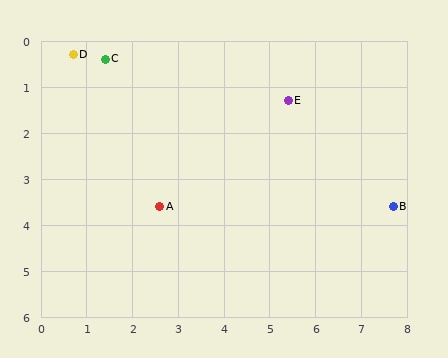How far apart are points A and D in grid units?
Points A and D are about 3.8 grid units apart.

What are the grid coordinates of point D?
Point D is at approximately (0.7, 0.3).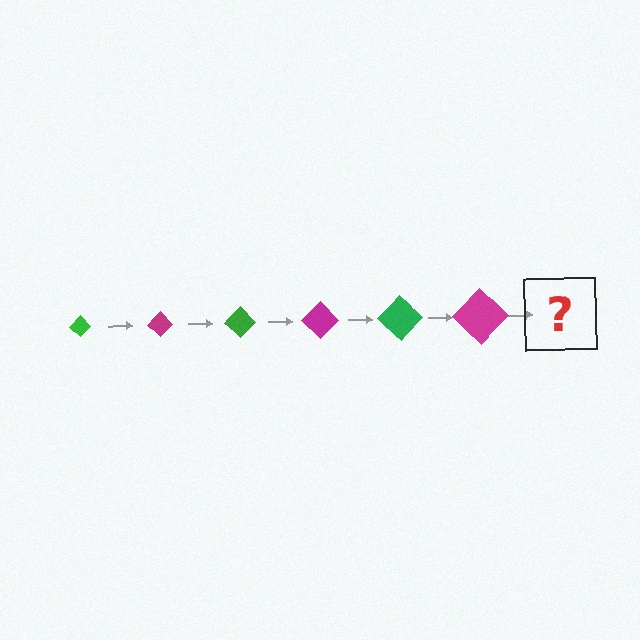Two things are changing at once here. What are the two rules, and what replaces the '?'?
The two rules are that the diamond grows larger each step and the color cycles through green and magenta. The '?' should be a green diamond, larger than the previous one.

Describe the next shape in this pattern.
It should be a green diamond, larger than the previous one.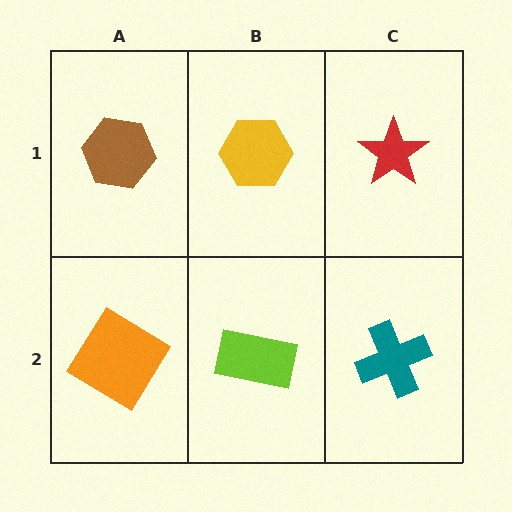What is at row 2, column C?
A teal cross.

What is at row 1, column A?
A brown hexagon.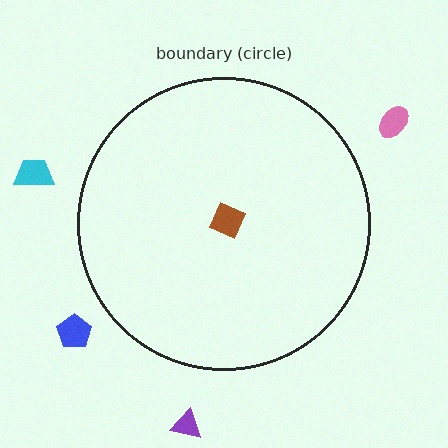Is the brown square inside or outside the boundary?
Inside.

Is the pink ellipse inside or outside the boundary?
Outside.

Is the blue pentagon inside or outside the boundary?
Outside.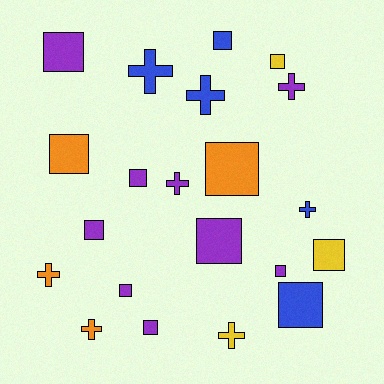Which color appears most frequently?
Purple, with 9 objects.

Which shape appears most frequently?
Square, with 13 objects.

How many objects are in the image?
There are 21 objects.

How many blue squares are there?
There are 2 blue squares.